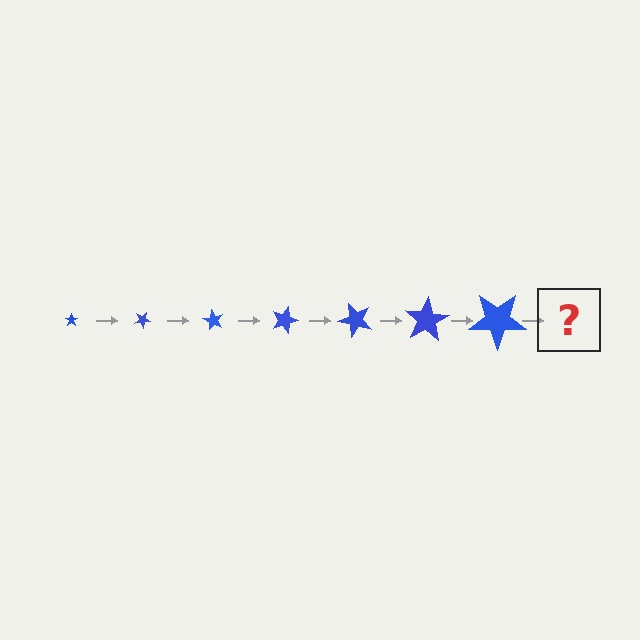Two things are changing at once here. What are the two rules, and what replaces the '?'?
The two rules are that the star grows larger each step and it rotates 30 degrees each step. The '?' should be a star, larger than the previous one and rotated 210 degrees from the start.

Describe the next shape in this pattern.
It should be a star, larger than the previous one and rotated 210 degrees from the start.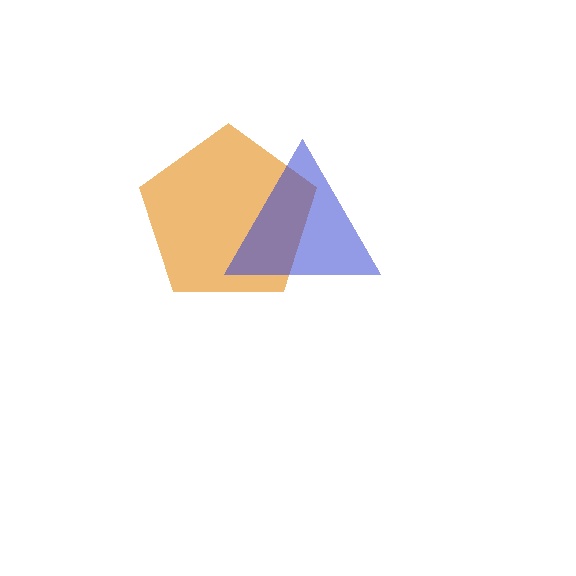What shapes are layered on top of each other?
The layered shapes are: an orange pentagon, a blue triangle.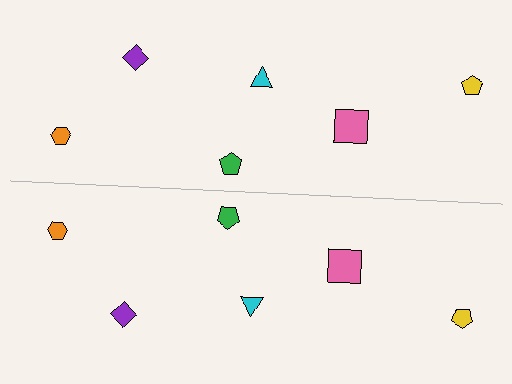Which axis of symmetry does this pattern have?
The pattern has a horizontal axis of symmetry running through the center of the image.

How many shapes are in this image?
There are 12 shapes in this image.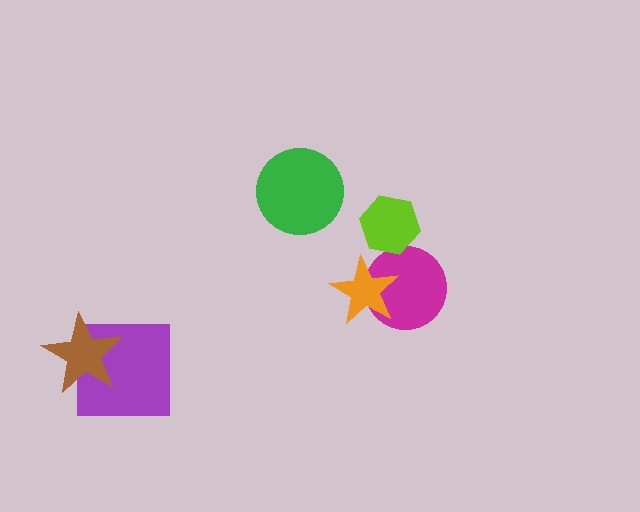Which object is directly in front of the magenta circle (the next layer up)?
The orange star is directly in front of the magenta circle.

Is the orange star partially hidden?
No, no other shape covers it.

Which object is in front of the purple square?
The brown star is in front of the purple square.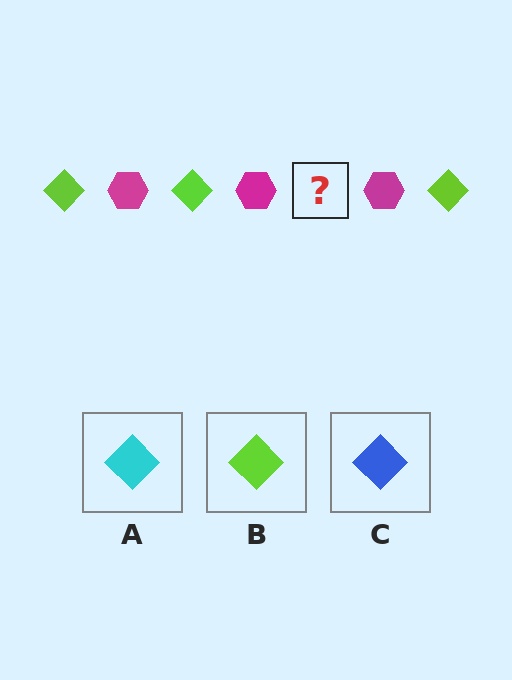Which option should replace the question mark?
Option B.